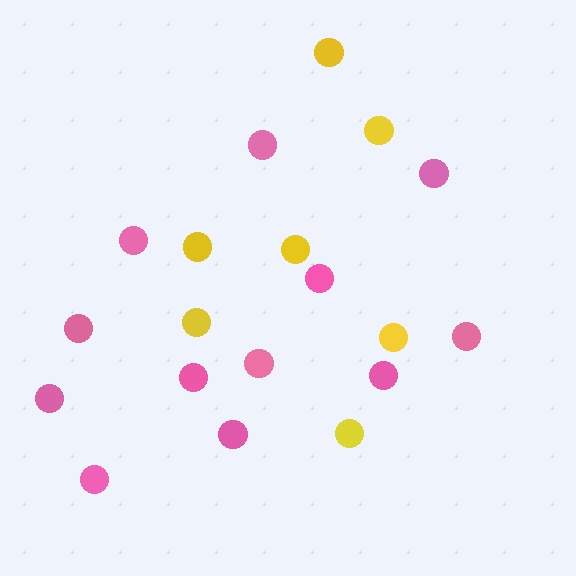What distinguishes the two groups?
There are 2 groups: one group of pink circles (12) and one group of yellow circles (7).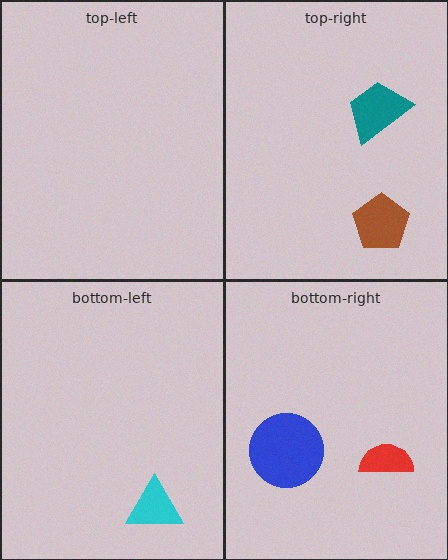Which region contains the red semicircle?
The bottom-right region.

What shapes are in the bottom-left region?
The cyan triangle.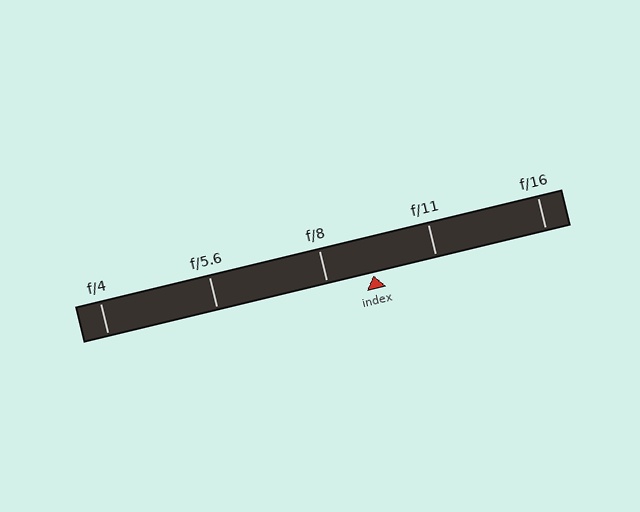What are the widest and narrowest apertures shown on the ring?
The widest aperture shown is f/4 and the narrowest is f/16.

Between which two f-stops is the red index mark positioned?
The index mark is between f/8 and f/11.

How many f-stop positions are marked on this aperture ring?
There are 5 f-stop positions marked.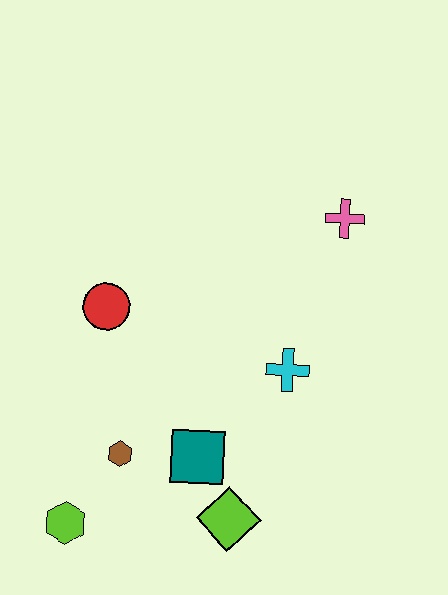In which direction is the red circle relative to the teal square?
The red circle is above the teal square.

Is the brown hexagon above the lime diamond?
Yes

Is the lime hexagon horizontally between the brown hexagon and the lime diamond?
No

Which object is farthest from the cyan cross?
The lime hexagon is farthest from the cyan cross.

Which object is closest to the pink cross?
The cyan cross is closest to the pink cross.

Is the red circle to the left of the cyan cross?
Yes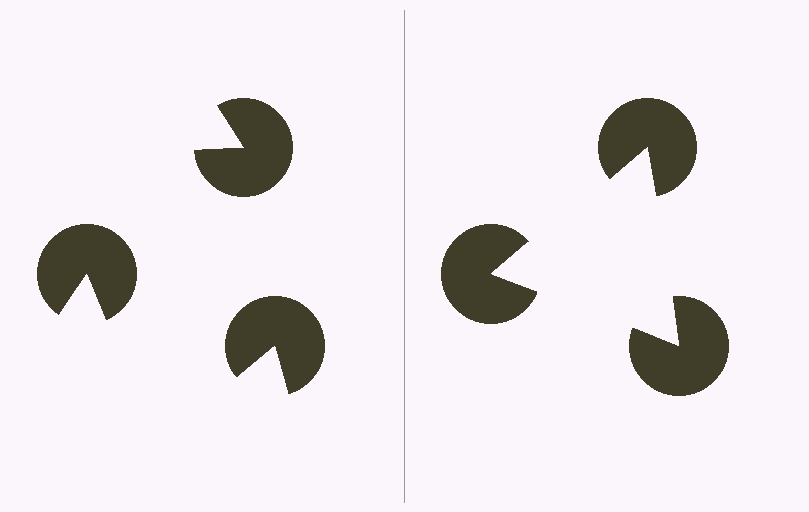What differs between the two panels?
The pac-man discs are positioned identically on both sides; only the wedge orientations differ. On the right they align to a triangle; on the left they are misaligned.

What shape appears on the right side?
An illusory triangle.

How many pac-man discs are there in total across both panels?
6 — 3 on each side.